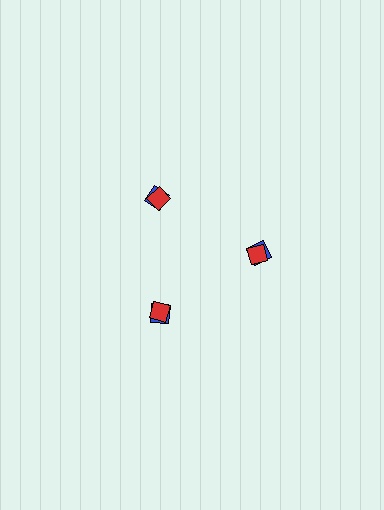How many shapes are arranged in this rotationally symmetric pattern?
There are 9 shapes, arranged in 3 groups of 3.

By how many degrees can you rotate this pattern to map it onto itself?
The pattern maps onto itself every 120 degrees of rotation.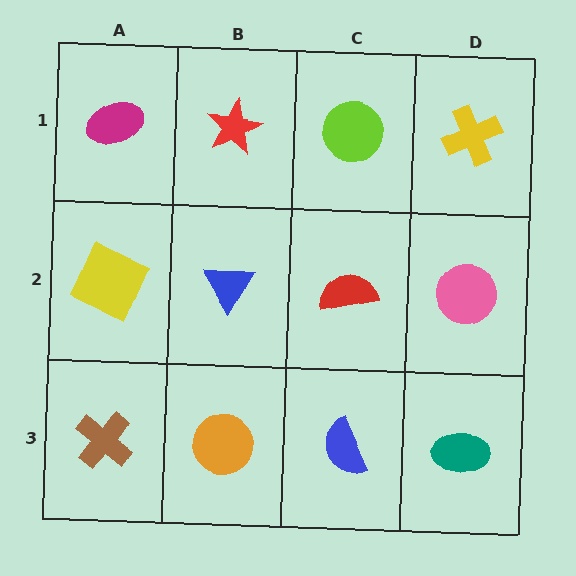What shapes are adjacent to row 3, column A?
A yellow square (row 2, column A), an orange circle (row 3, column B).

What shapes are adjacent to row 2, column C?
A lime circle (row 1, column C), a blue semicircle (row 3, column C), a blue triangle (row 2, column B), a pink circle (row 2, column D).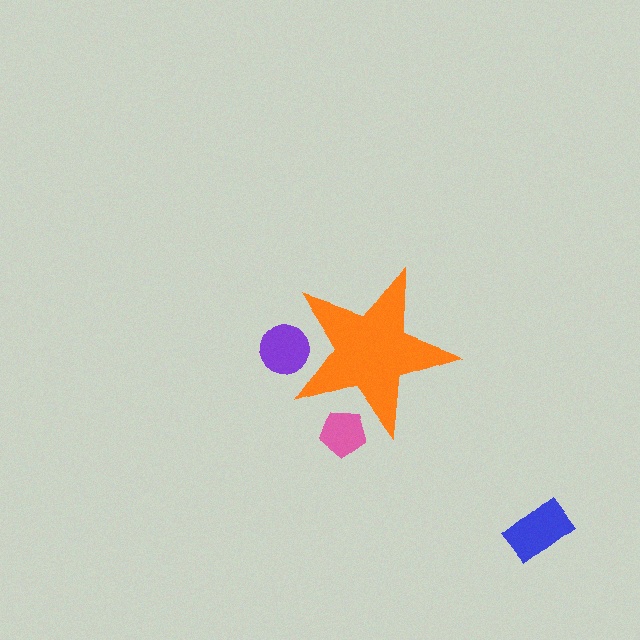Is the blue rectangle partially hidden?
No, the blue rectangle is fully visible.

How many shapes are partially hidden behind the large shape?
2 shapes are partially hidden.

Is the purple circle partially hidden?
Yes, the purple circle is partially hidden behind the orange star.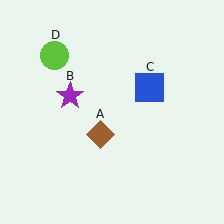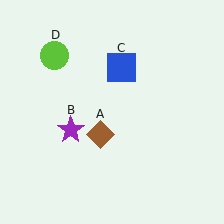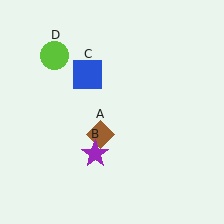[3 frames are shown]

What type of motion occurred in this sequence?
The purple star (object B), blue square (object C) rotated counterclockwise around the center of the scene.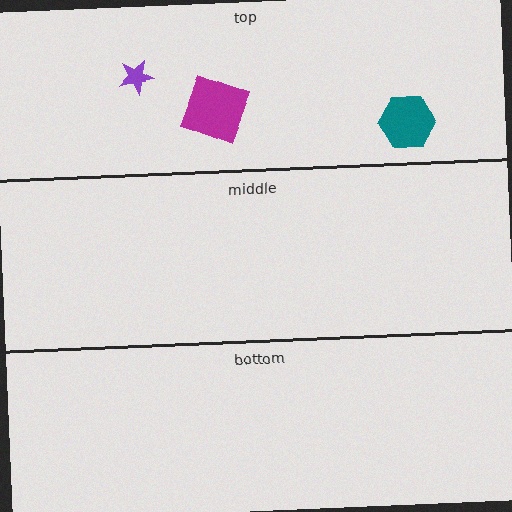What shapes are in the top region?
The teal hexagon, the purple star, the magenta square.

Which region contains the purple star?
The top region.